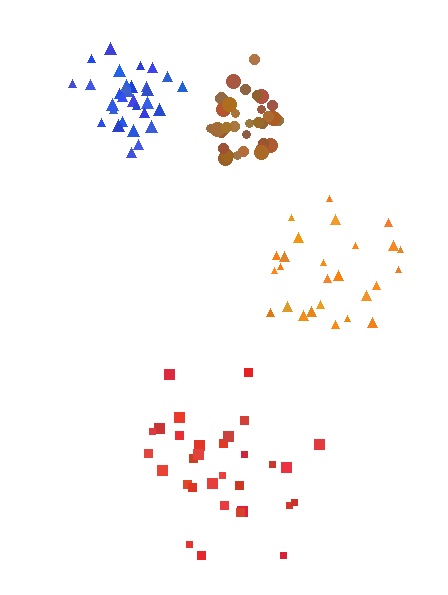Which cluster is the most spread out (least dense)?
Red.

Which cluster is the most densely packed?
Brown.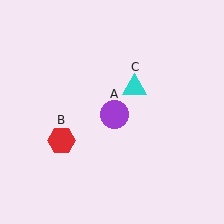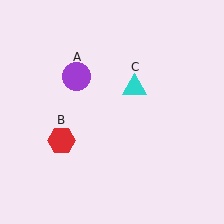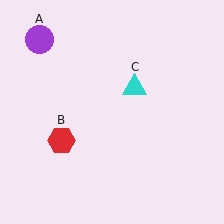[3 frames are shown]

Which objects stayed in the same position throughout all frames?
Red hexagon (object B) and cyan triangle (object C) remained stationary.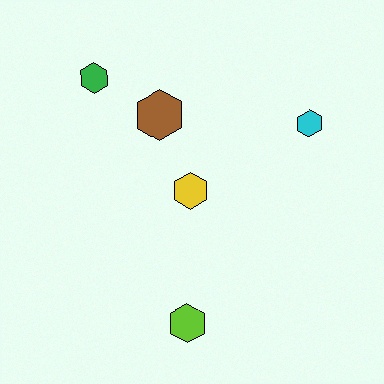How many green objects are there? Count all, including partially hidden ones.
There is 1 green object.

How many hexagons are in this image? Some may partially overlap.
There are 5 hexagons.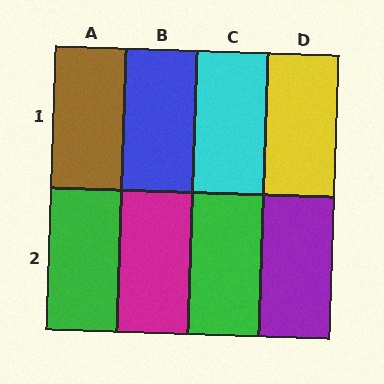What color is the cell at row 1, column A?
Brown.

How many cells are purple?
1 cell is purple.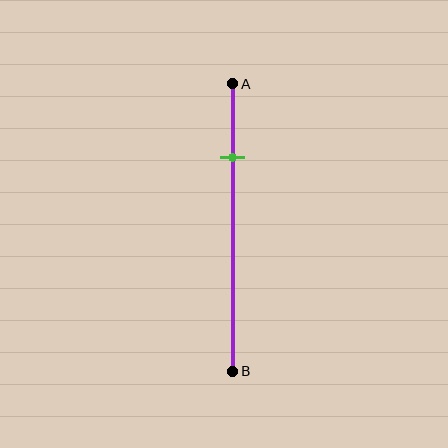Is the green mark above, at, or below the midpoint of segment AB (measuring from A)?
The green mark is above the midpoint of segment AB.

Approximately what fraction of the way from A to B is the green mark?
The green mark is approximately 25% of the way from A to B.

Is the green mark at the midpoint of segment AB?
No, the mark is at about 25% from A, not at the 50% midpoint.